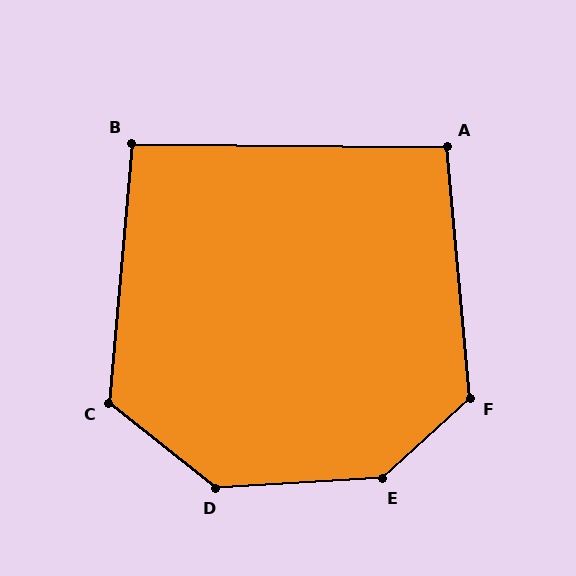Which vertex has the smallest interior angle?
B, at approximately 95 degrees.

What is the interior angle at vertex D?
Approximately 138 degrees (obtuse).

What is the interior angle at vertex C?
Approximately 123 degrees (obtuse).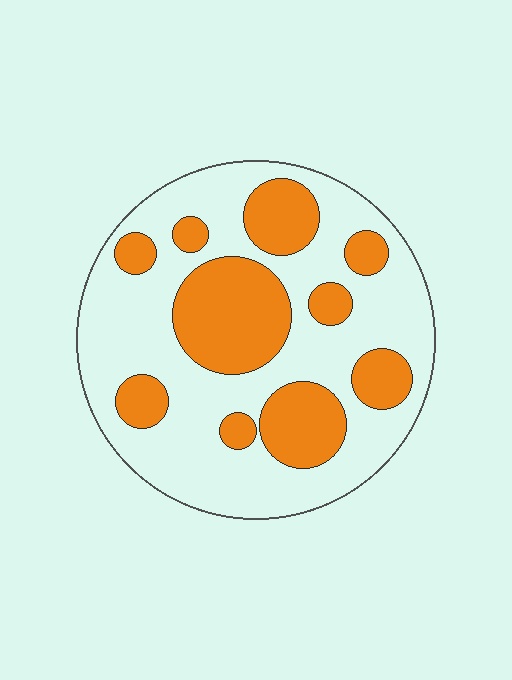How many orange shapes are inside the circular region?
10.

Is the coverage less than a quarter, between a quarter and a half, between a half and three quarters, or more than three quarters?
Between a quarter and a half.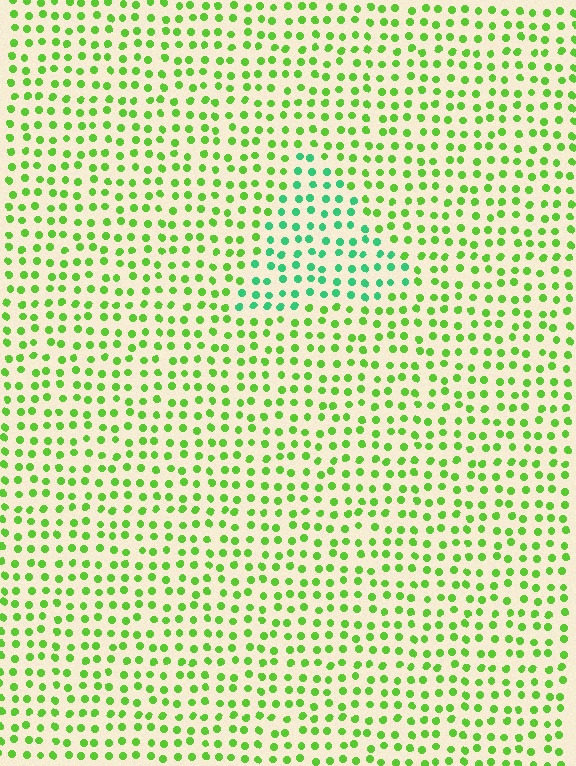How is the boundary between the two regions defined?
The boundary is defined purely by a slight shift in hue (about 43 degrees). Spacing, size, and orientation are identical on both sides.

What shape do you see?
I see a triangle.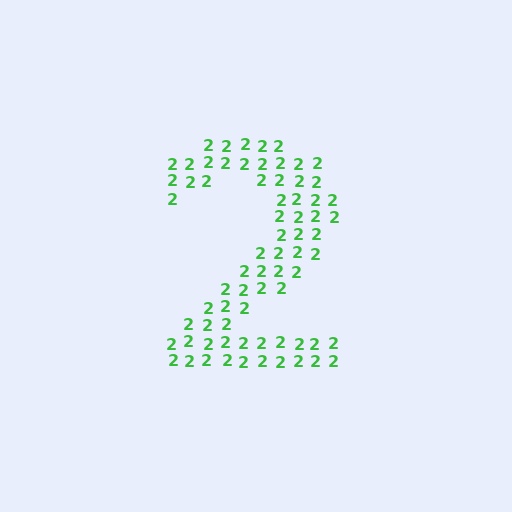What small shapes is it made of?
It is made of small digit 2's.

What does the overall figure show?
The overall figure shows the digit 2.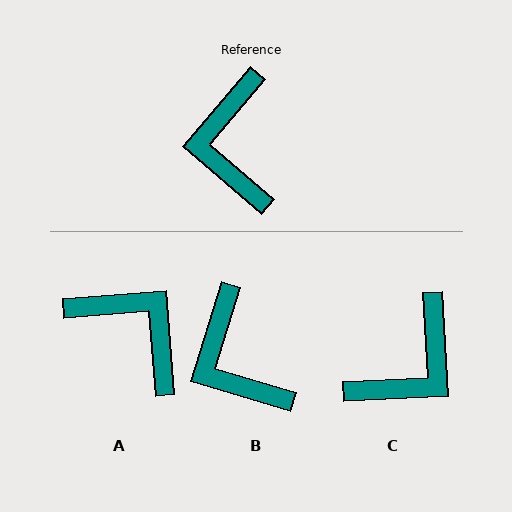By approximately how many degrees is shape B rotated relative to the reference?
Approximately 24 degrees counter-clockwise.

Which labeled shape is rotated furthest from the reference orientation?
A, about 135 degrees away.